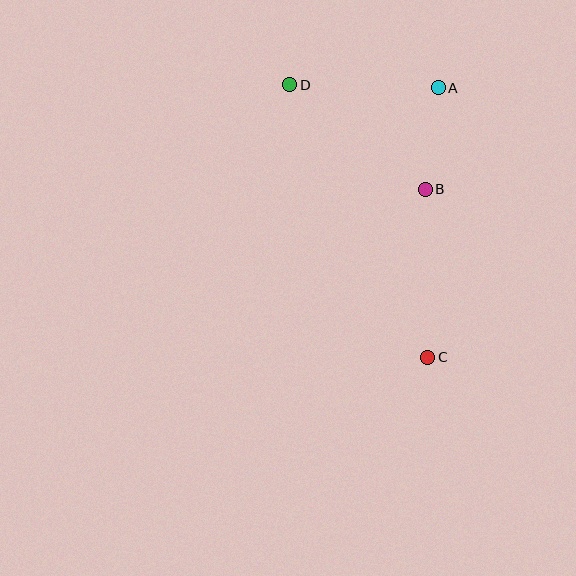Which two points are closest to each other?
Points A and B are closest to each other.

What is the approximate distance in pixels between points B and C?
The distance between B and C is approximately 168 pixels.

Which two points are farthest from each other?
Points C and D are farthest from each other.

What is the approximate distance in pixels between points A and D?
The distance between A and D is approximately 149 pixels.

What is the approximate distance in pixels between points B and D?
The distance between B and D is approximately 171 pixels.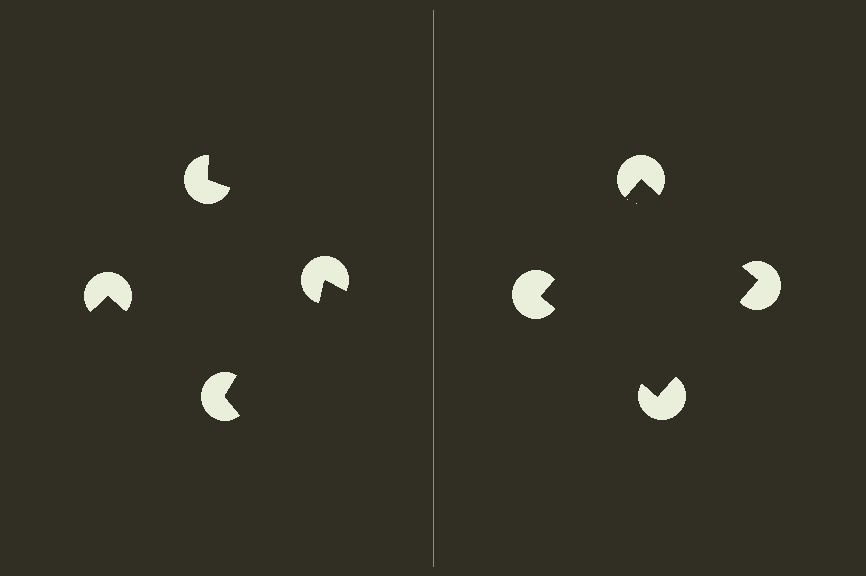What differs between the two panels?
The pac-man discs are positioned identically on both sides; only the wedge orientations differ. On the right they align to a square; on the left they are misaligned.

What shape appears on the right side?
An illusory square.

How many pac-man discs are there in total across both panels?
8 — 4 on each side.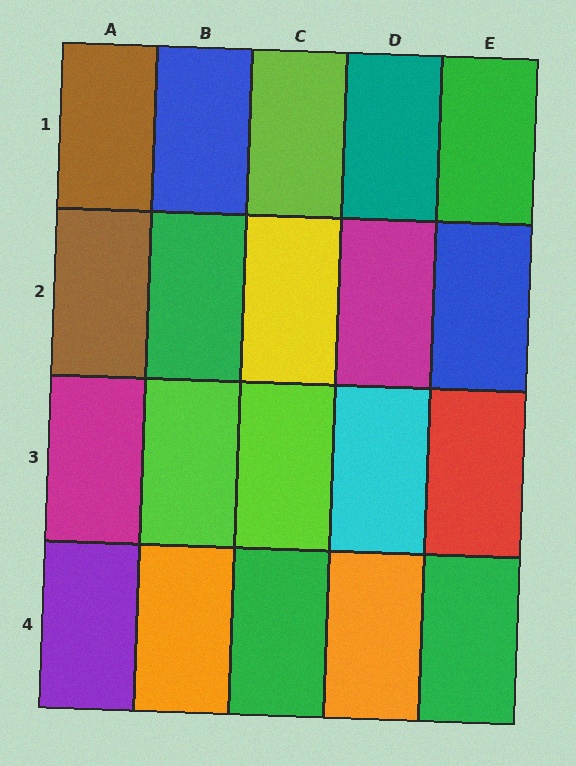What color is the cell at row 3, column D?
Cyan.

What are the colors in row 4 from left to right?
Purple, orange, green, orange, green.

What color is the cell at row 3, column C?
Lime.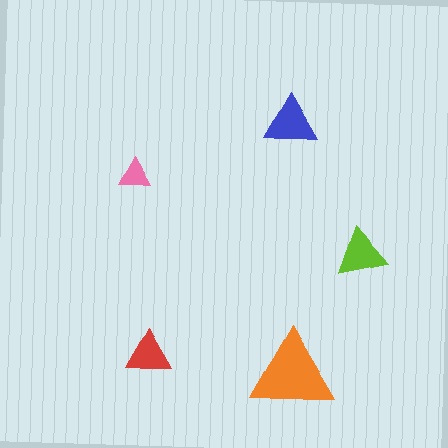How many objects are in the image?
There are 5 objects in the image.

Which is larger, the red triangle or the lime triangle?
The lime one.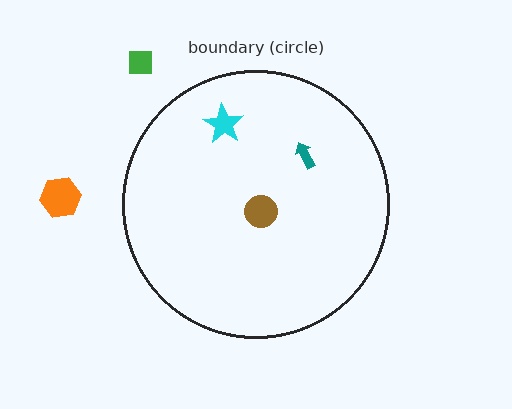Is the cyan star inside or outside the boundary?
Inside.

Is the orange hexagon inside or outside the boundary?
Outside.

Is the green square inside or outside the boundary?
Outside.